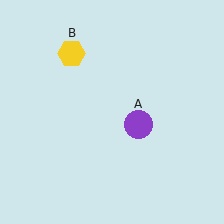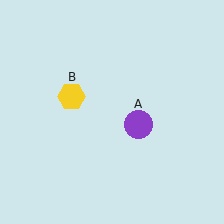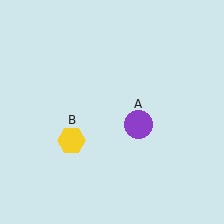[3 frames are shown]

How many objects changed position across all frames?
1 object changed position: yellow hexagon (object B).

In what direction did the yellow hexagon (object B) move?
The yellow hexagon (object B) moved down.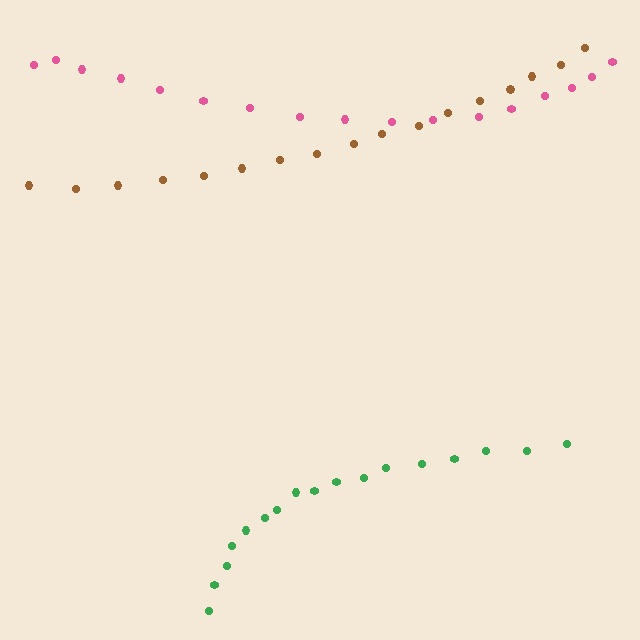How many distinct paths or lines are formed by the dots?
There are 3 distinct paths.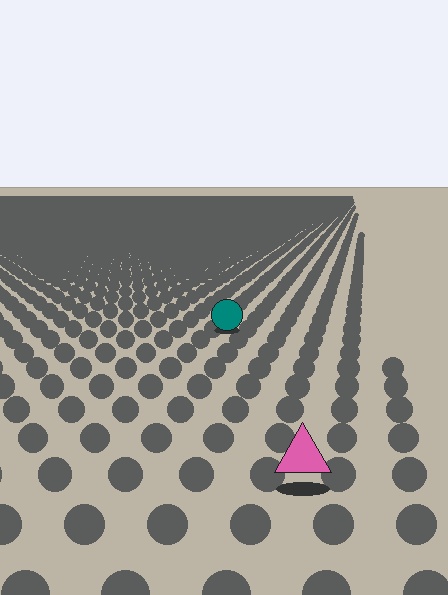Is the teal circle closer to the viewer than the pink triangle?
No. The pink triangle is closer — you can tell from the texture gradient: the ground texture is coarser near it.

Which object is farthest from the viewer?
The teal circle is farthest from the viewer. It appears smaller and the ground texture around it is denser.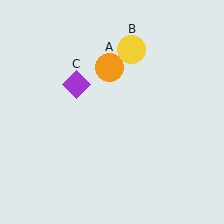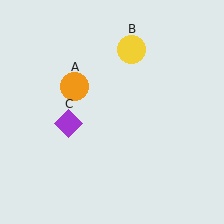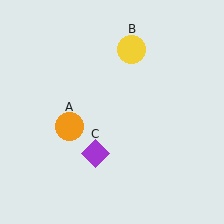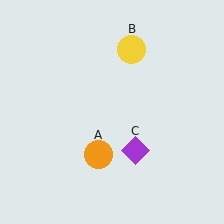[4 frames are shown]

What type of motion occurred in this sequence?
The orange circle (object A), purple diamond (object C) rotated counterclockwise around the center of the scene.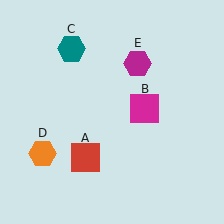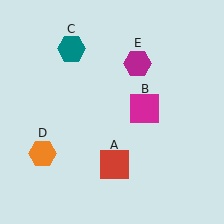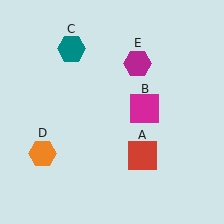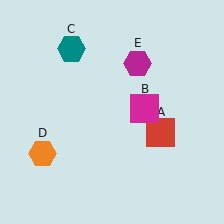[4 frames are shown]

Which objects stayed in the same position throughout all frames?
Magenta square (object B) and teal hexagon (object C) and orange hexagon (object D) and magenta hexagon (object E) remained stationary.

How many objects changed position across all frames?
1 object changed position: red square (object A).